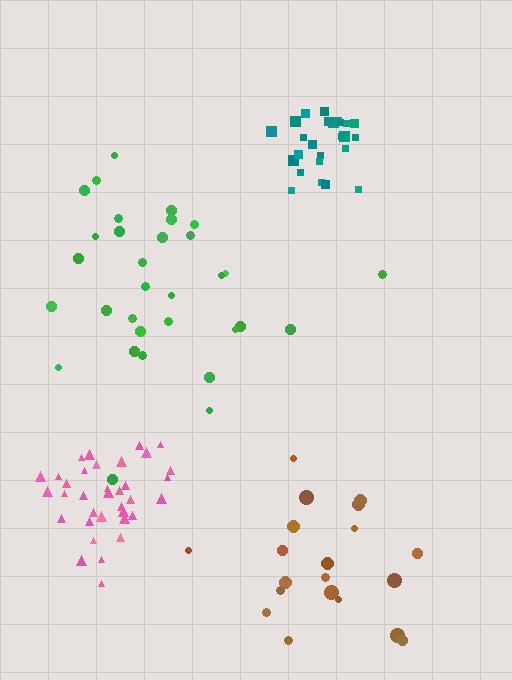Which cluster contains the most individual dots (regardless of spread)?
Pink (35).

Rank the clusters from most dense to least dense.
teal, pink, green, brown.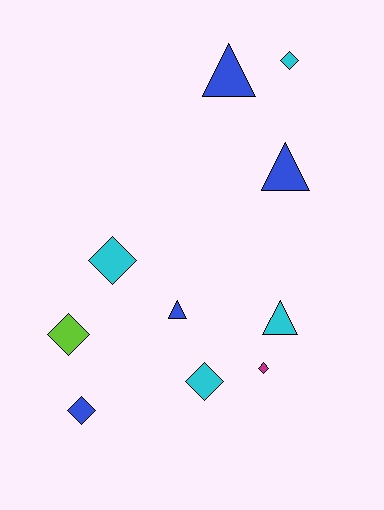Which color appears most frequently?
Cyan, with 4 objects.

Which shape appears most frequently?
Diamond, with 6 objects.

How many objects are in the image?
There are 10 objects.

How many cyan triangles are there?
There is 1 cyan triangle.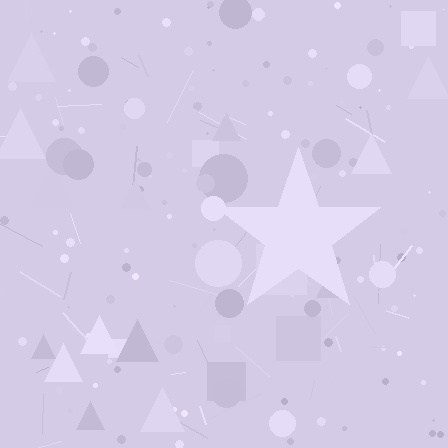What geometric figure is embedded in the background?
A star is embedded in the background.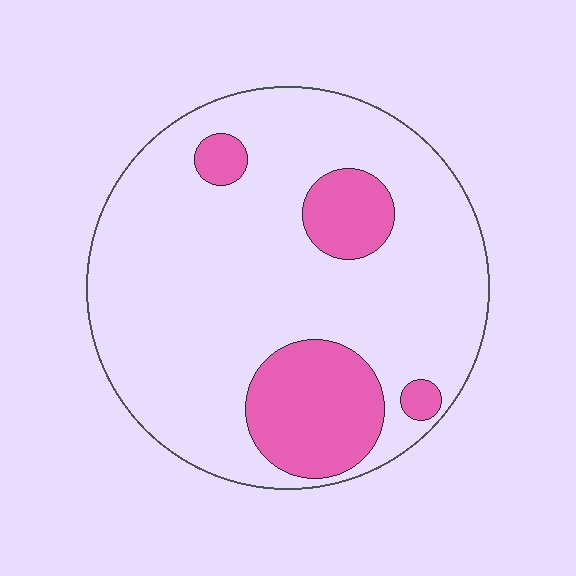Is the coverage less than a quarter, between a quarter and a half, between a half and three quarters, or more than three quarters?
Less than a quarter.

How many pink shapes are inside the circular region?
4.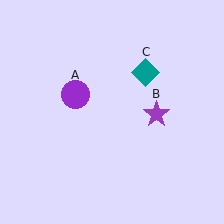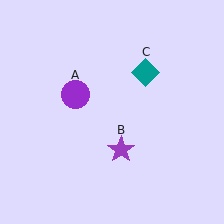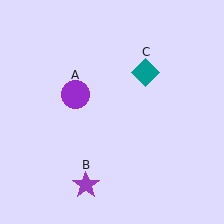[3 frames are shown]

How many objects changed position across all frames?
1 object changed position: purple star (object B).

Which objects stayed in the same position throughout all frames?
Purple circle (object A) and teal diamond (object C) remained stationary.